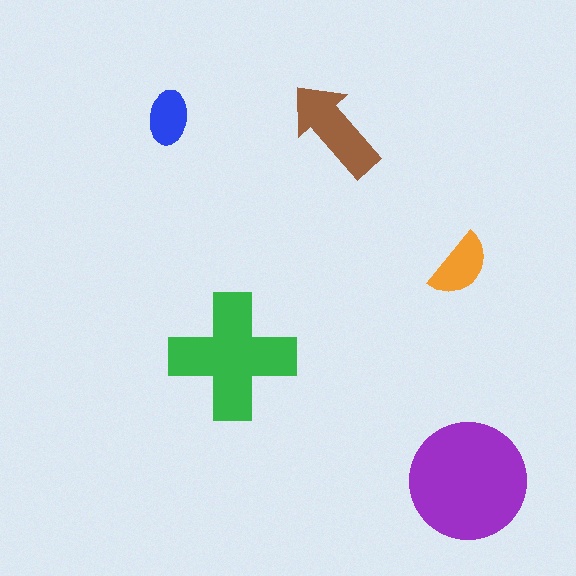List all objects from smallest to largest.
The blue ellipse, the orange semicircle, the brown arrow, the green cross, the purple circle.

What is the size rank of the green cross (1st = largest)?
2nd.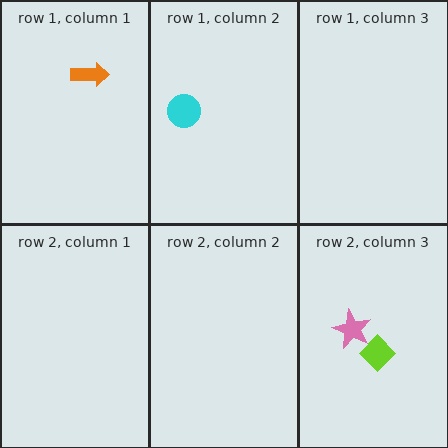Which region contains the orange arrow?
The row 1, column 1 region.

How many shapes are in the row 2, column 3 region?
2.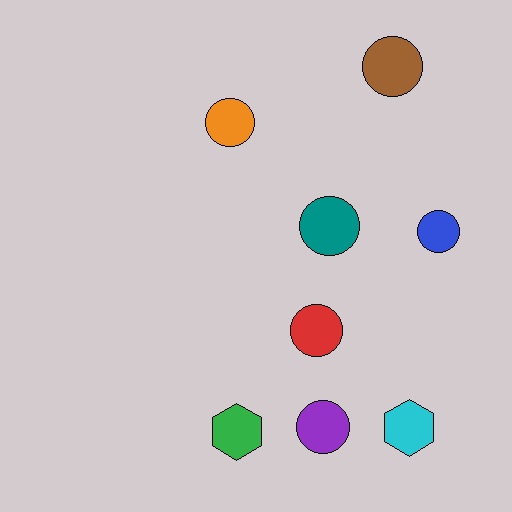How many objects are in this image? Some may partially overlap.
There are 8 objects.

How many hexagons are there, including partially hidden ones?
There are 2 hexagons.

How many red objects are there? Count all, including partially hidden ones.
There is 1 red object.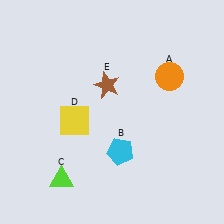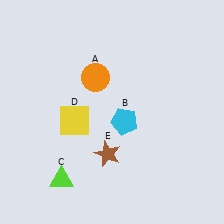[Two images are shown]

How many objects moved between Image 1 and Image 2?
3 objects moved between the two images.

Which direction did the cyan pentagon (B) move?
The cyan pentagon (B) moved up.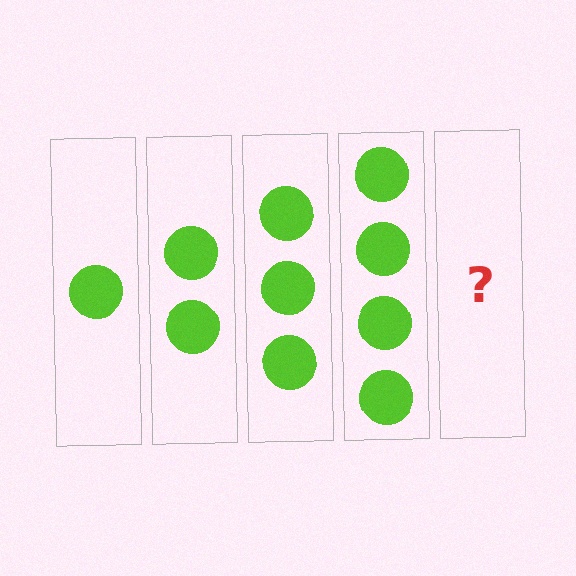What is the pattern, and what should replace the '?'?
The pattern is that each step adds one more circle. The '?' should be 5 circles.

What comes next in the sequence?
The next element should be 5 circles.